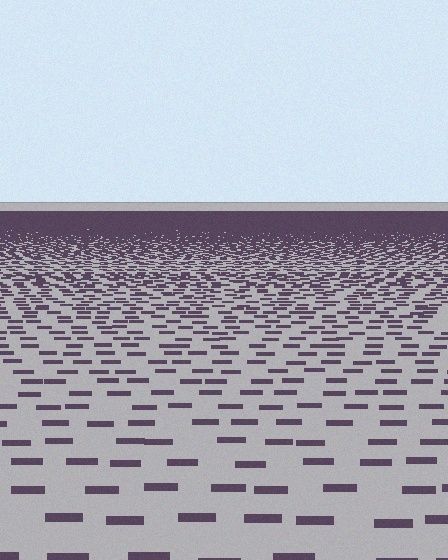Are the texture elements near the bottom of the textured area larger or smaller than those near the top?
Larger. Near the bottom, elements are closer to the viewer and appear at a bigger on-screen size.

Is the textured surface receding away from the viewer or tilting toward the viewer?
The surface is receding away from the viewer. Texture elements get smaller and denser toward the top.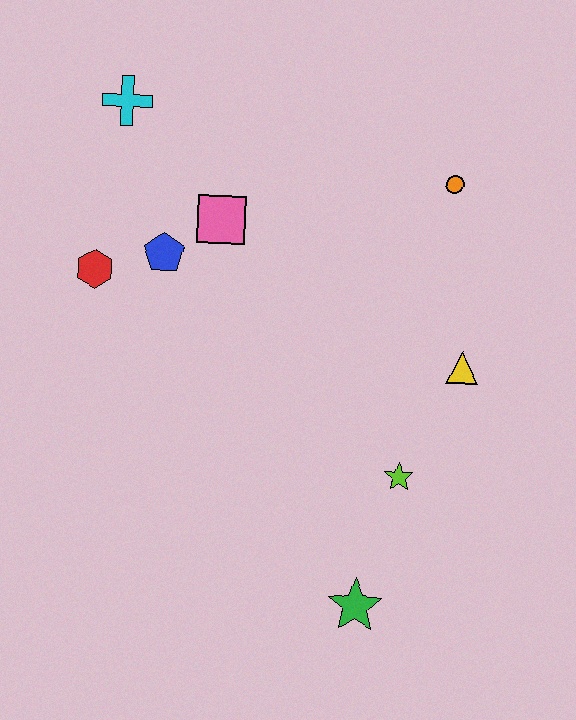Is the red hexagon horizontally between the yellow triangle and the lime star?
No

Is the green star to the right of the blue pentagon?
Yes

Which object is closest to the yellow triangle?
The lime star is closest to the yellow triangle.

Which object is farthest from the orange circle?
The green star is farthest from the orange circle.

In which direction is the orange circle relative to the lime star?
The orange circle is above the lime star.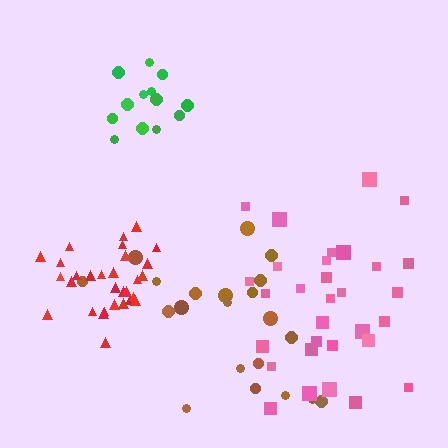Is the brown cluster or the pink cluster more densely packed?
Pink.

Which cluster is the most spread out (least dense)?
Brown.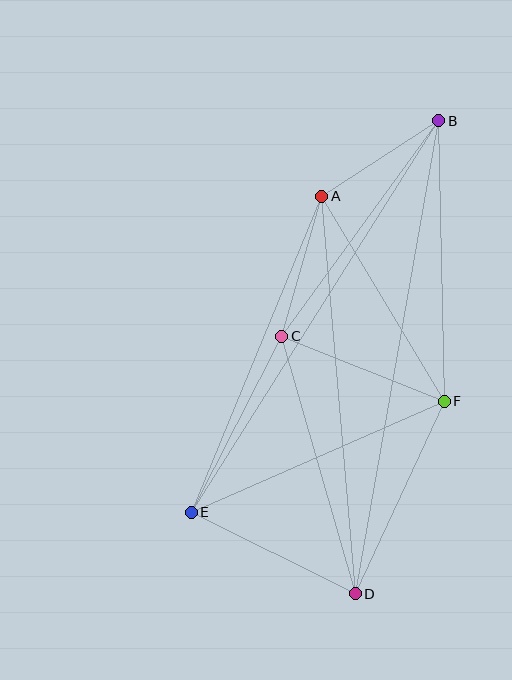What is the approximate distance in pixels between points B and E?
The distance between B and E is approximately 463 pixels.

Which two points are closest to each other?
Points A and B are closest to each other.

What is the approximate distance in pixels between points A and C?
The distance between A and C is approximately 146 pixels.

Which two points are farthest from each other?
Points B and D are farthest from each other.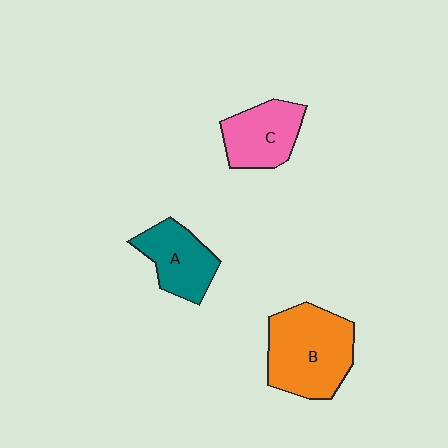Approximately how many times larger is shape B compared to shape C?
Approximately 1.6 times.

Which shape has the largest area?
Shape B (orange).